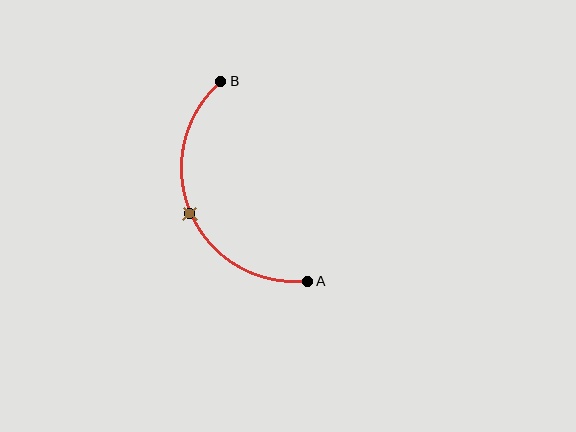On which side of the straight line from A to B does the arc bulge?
The arc bulges to the left of the straight line connecting A and B.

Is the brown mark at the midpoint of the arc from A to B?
Yes. The brown mark lies on the arc at equal arc-length from both A and B — it is the arc midpoint.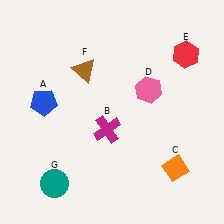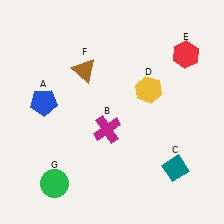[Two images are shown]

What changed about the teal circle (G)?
In Image 1, G is teal. In Image 2, it changed to green.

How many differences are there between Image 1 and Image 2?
There are 3 differences between the two images.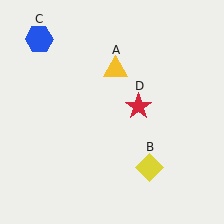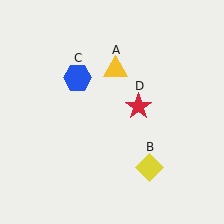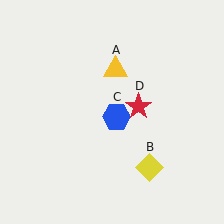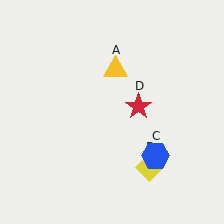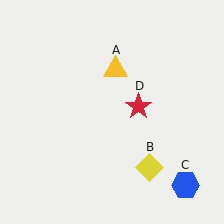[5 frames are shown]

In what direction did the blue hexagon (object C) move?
The blue hexagon (object C) moved down and to the right.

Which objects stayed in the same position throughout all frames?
Yellow triangle (object A) and yellow diamond (object B) and red star (object D) remained stationary.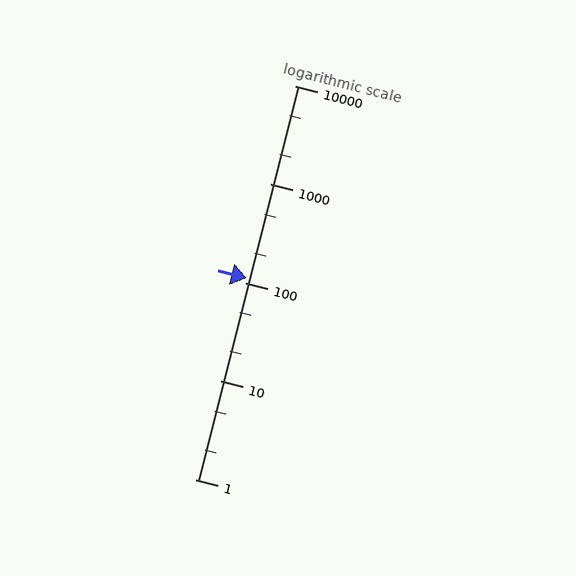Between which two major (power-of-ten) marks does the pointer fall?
The pointer is between 100 and 1000.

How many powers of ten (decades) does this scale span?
The scale spans 4 decades, from 1 to 10000.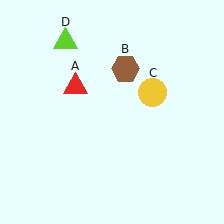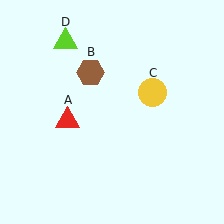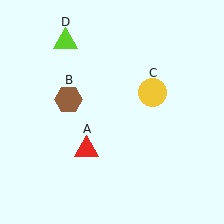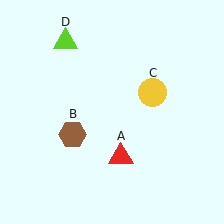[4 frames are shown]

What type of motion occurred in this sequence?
The red triangle (object A), brown hexagon (object B) rotated counterclockwise around the center of the scene.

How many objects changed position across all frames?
2 objects changed position: red triangle (object A), brown hexagon (object B).